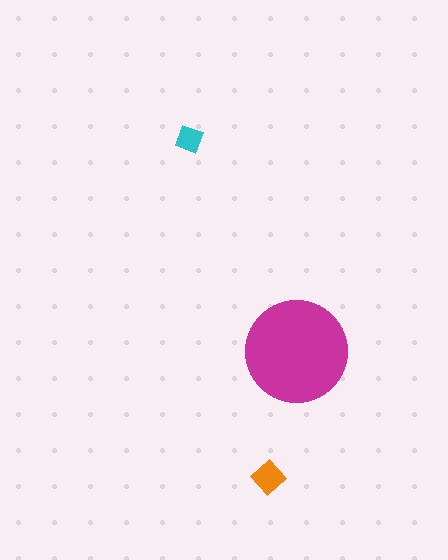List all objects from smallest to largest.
The cyan diamond, the orange diamond, the magenta circle.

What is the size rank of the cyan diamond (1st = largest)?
3rd.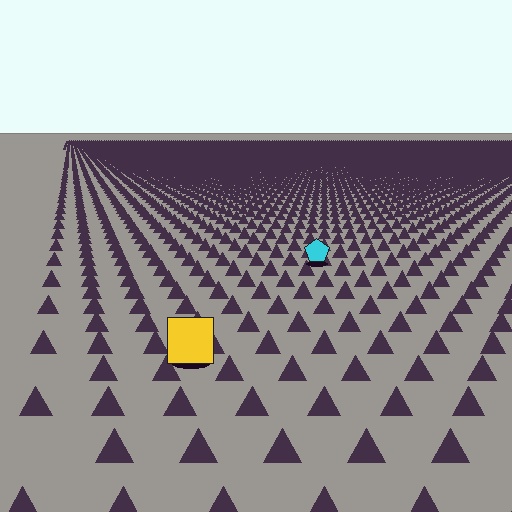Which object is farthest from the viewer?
The cyan pentagon is farthest from the viewer. It appears smaller and the ground texture around it is denser.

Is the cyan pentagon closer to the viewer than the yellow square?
No. The yellow square is closer — you can tell from the texture gradient: the ground texture is coarser near it.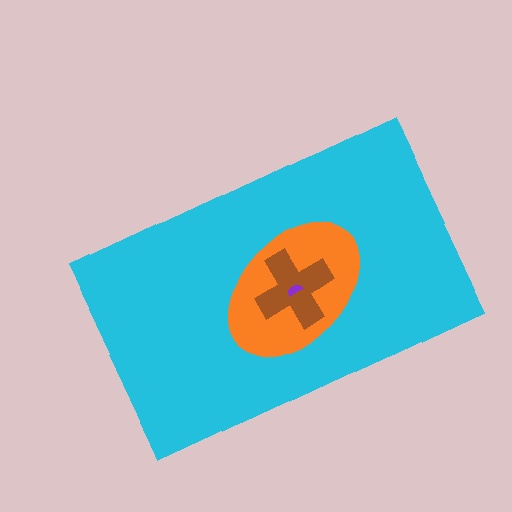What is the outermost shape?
The cyan rectangle.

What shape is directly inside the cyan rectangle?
The orange ellipse.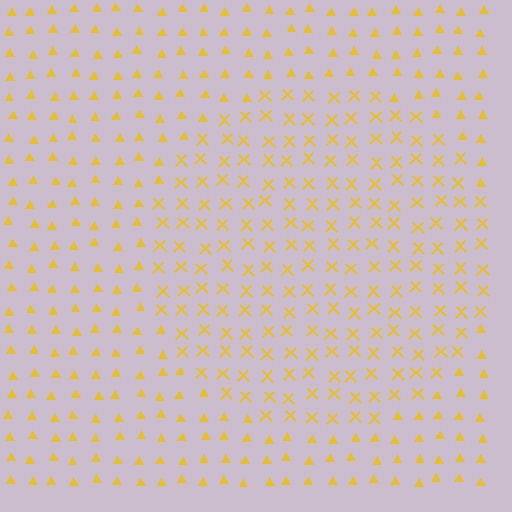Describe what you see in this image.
The image is filled with small yellow elements arranged in a uniform grid. A circle-shaped region contains X marks, while the surrounding area contains triangles. The boundary is defined purely by the change in element shape.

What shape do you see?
I see a circle.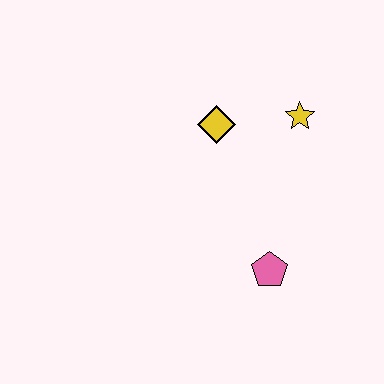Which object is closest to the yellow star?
The yellow diamond is closest to the yellow star.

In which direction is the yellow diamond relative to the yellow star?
The yellow diamond is to the left of the yellow star.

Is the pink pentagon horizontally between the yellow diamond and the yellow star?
Yes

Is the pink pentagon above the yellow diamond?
No